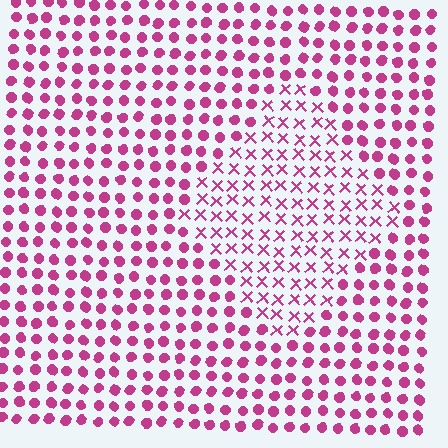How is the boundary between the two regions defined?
The boundary is defined by a change in element shape: X marks inside vs. circles outside. All elements share the same color and spacing.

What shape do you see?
I see a diamond.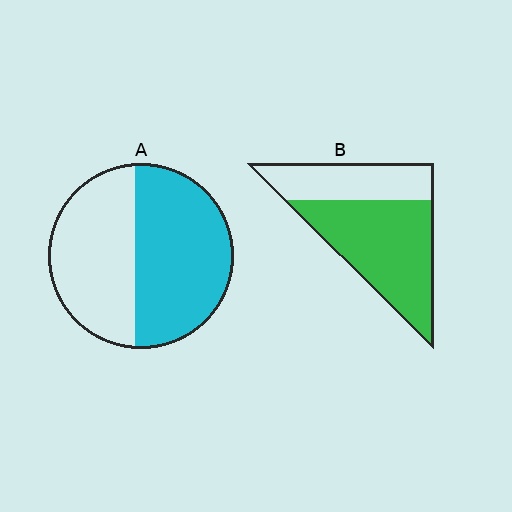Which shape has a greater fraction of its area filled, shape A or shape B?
Shape B.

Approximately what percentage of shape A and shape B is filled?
A is approximately 55% and B is approximately 65%.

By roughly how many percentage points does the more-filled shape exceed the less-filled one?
By roughly 10 percentage points (B over A).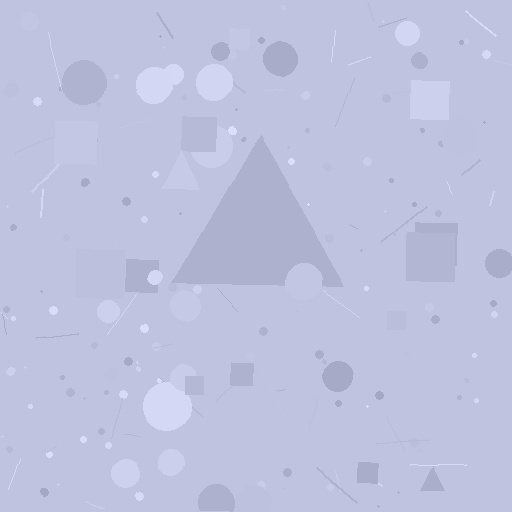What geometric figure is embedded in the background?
A triangle is embedded in the background.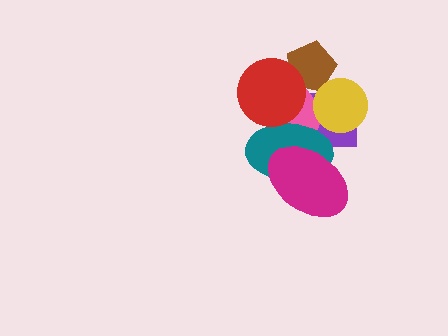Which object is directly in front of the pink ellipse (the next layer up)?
The teal ellipse is directly in front of the pink ellipse.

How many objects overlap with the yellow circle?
3 objects overlap with the yellow circle.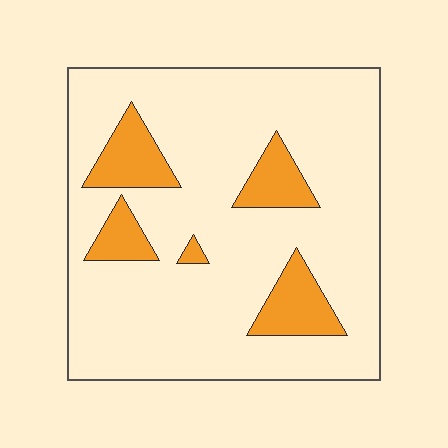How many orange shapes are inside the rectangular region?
5.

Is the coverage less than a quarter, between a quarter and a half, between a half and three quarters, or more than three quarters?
Less than a quarter.